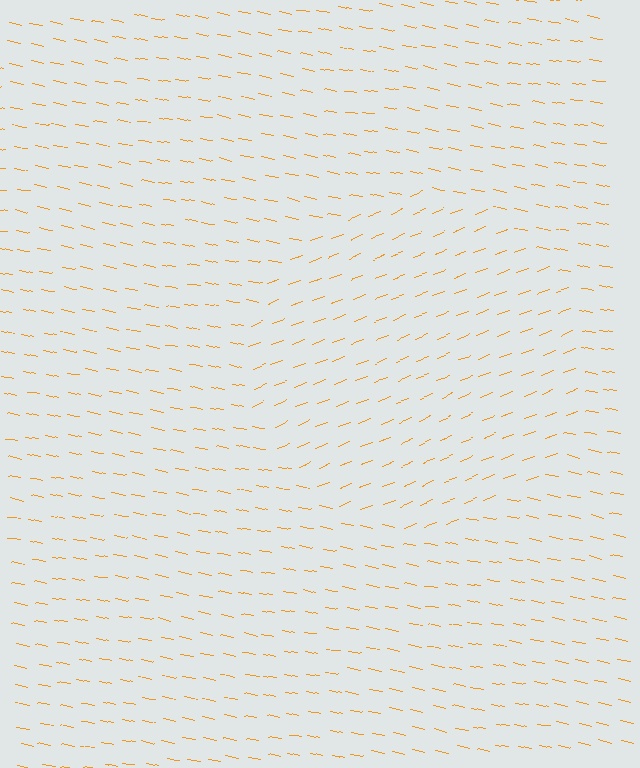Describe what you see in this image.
The image is filled with small orange line segments. A circle region in the image has lines oriented differently from the surrounding lines, creating a visible texture boundary.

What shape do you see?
I see a circle.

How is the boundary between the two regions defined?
The boundary is defined purely by a change in line orientation (approximately 33 degrees difference). All lines are the same color and thickness.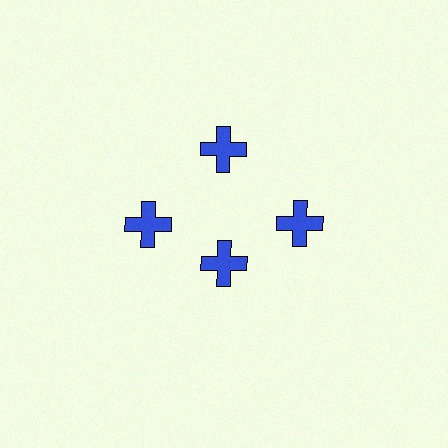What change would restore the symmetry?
The symmetry would be restored by moving it outward, back onto the ring so that all 4 crosses sit at equal angles and equal distance from the center.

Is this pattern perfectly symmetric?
No. The 4 blue crosses are arranged in a ring, but one element near the 6 o'clock position is pulled inward toward the center, breaking the 4-fold rotational symmetry.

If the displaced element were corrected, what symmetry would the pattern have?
It would have 4-fold rotational symmetry — the pattern would map onto itself every 90 degrees.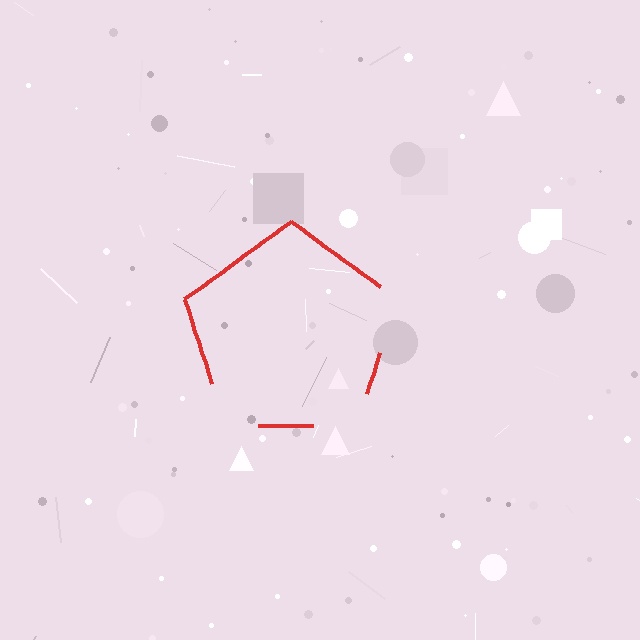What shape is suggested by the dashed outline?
The dashed outline suggests a pentagon.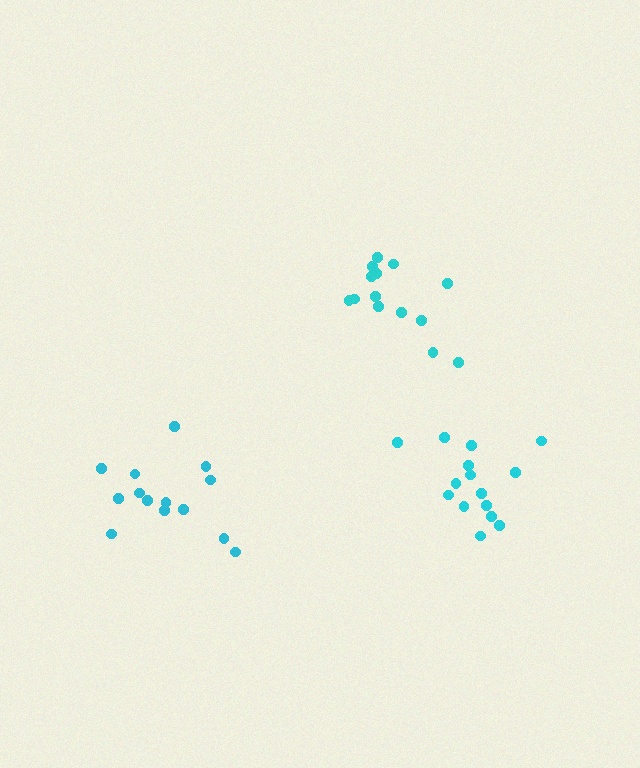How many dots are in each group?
Group 1: 14 dots, Group 2: 14 dots, Group 3: 15 dots (43 total).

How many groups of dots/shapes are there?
There are 3 groups.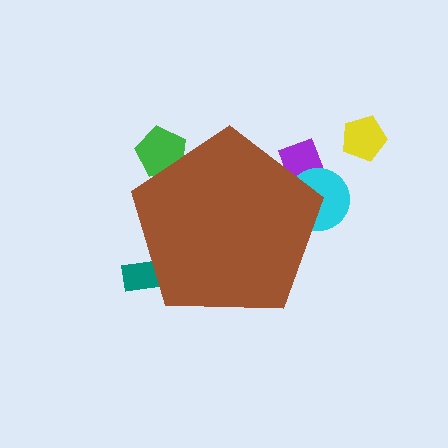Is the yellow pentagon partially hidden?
No, the yellow pentagon is fully visible.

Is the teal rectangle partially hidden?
Yes, the teal rectangle is partially hidden behind the brown pentagon.